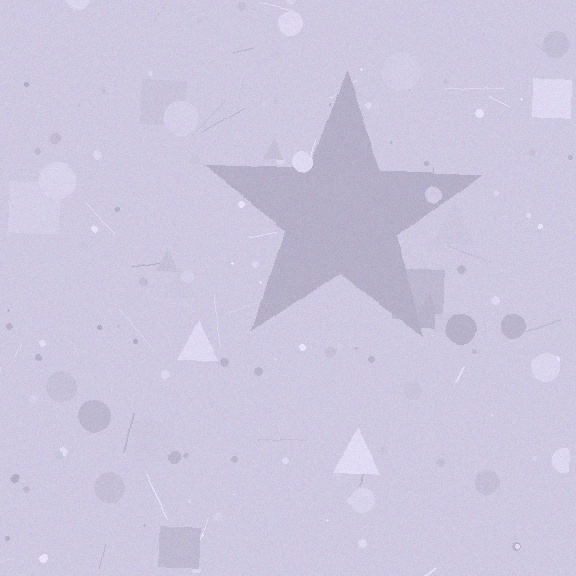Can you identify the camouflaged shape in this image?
The camouflaged shape is a star.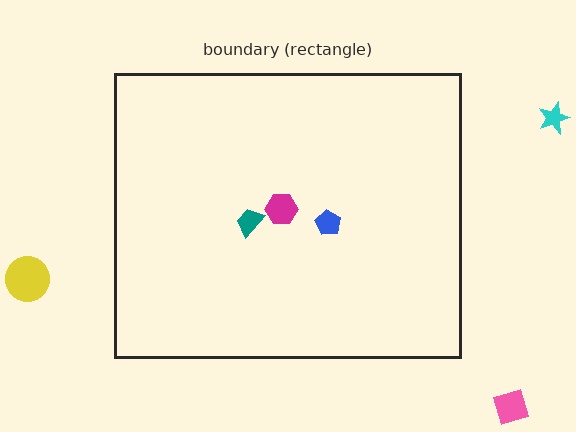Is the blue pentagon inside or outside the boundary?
Inside.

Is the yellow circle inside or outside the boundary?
Outside.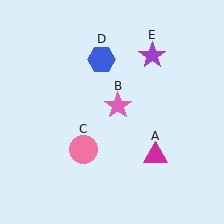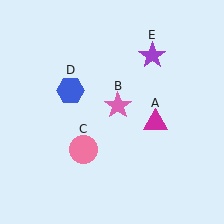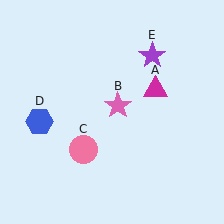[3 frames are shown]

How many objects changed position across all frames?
2 objects changed position: magenta triangle (object A), blue hexagon (object D).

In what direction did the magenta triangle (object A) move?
The magenta triangle (object A) moved up.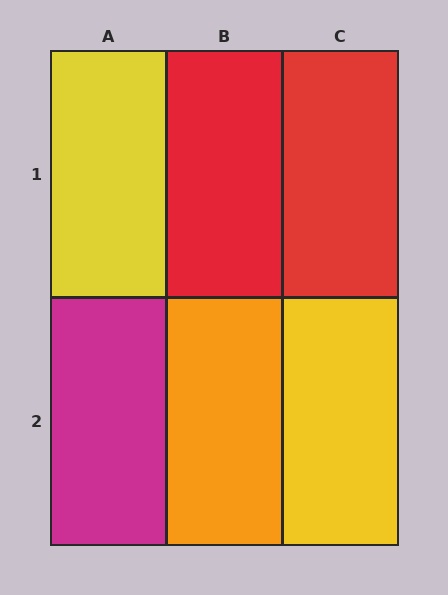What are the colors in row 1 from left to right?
Yellow, red, red.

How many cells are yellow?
2 cells are yellow.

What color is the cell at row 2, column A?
Magenta.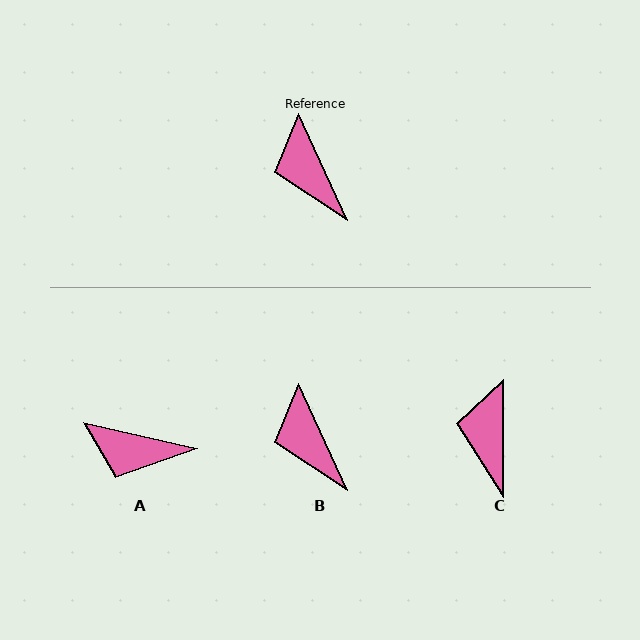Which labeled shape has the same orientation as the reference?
B.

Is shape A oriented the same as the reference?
No, it is off by about 53 degrees.